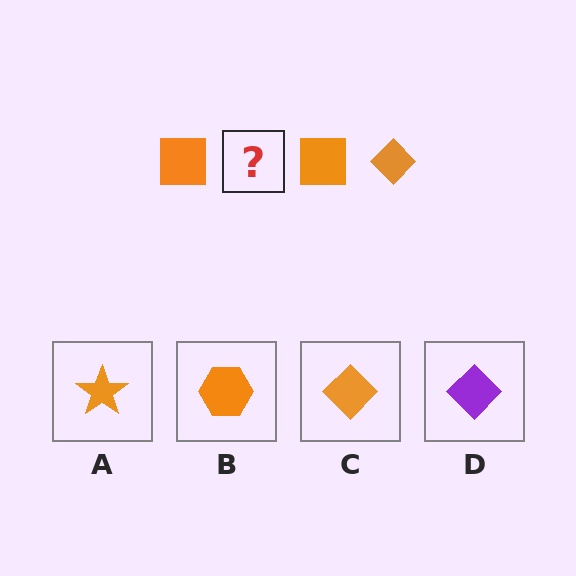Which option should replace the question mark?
Option C.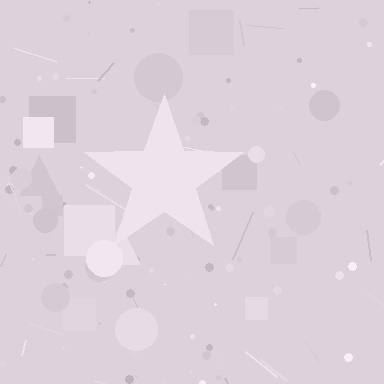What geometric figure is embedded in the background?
A star is embedded in the background.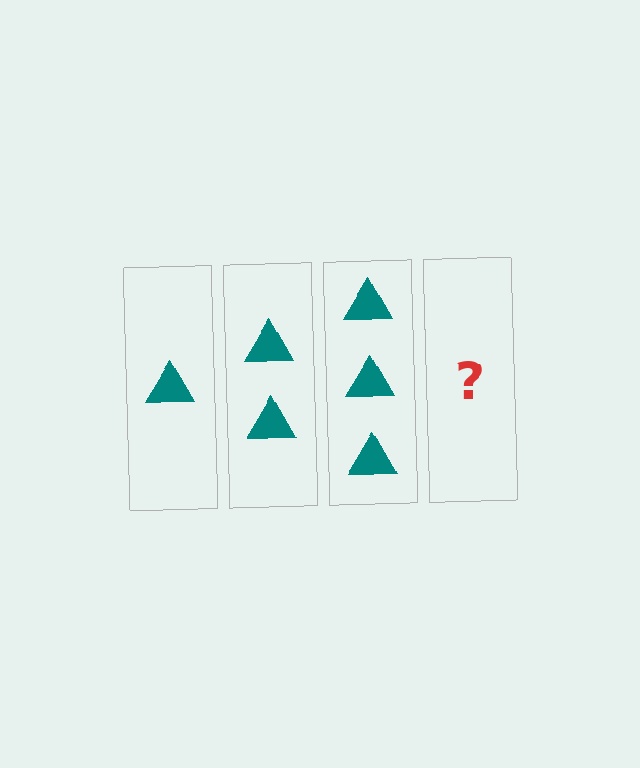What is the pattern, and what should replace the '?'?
The pattern is that each step adds one more triangle. The '?' should be 4 triangles.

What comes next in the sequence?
The next element should be 4 triangles.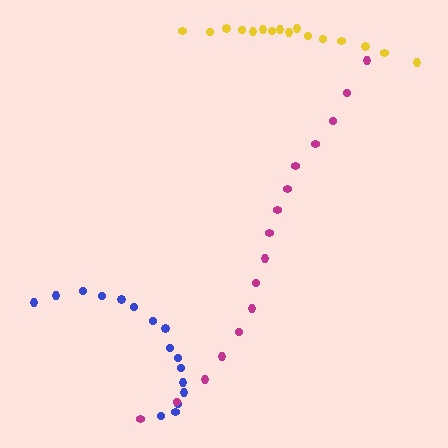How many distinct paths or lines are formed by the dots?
There are 3 distinct paths.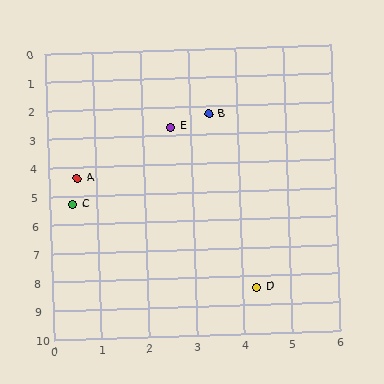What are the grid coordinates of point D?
Point D is at approximately (4.3, 8.4).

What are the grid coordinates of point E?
Point E is at approximately (2.6, 2.7).